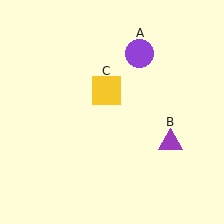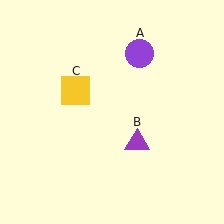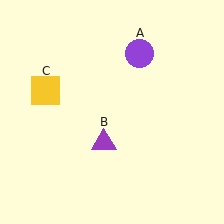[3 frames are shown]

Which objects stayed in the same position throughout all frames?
Purple circle (object A) remained stationary.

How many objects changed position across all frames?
2 objects changed position: purple triangle (object B), yellow square (object C).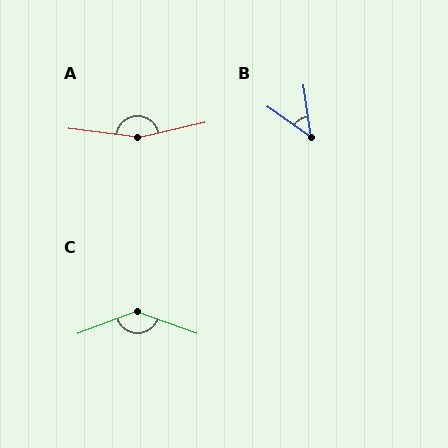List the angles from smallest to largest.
B (47°), C (140°), A (160°).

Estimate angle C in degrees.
Approximately 140 degrees.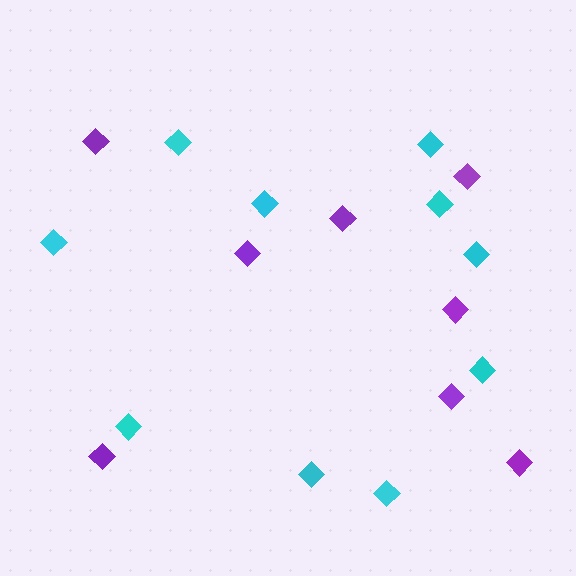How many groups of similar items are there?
There are 2 groups: one group of purple diamonds (8) and one group of cyan diamonds (10).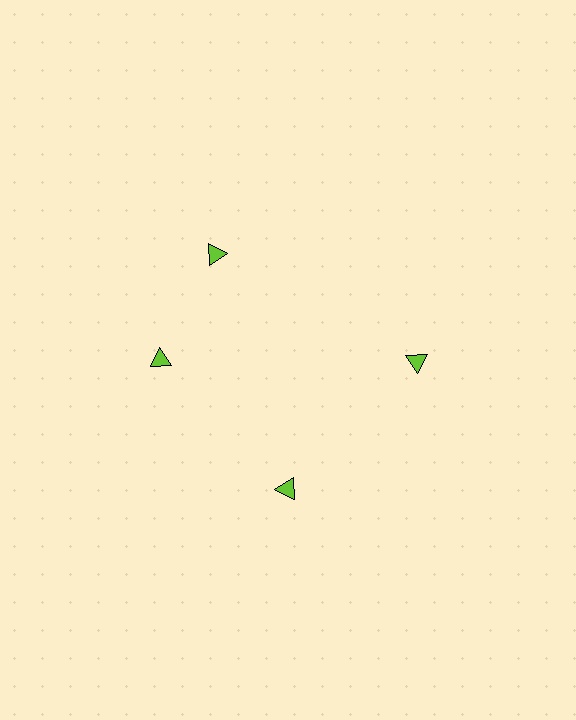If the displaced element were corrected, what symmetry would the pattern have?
It would have 4-fold rotational symmetry — the pattern would map onto itself every 90 degrees.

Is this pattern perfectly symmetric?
No. The 4 lime triangles are arranged in a ring, but one element near the 12 o'clock position is rotated out of alignment along the ring, breaking the 4-fold rotational symmetry.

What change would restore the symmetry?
The symmetry would be restored by rotating it back into even spacing with its neighbors so that all 4 triangles sit at equal angles and equal distance from the center.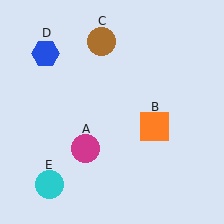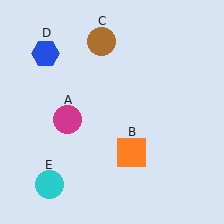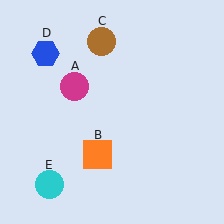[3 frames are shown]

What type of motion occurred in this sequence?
The magenta circle (object A), orange square (object B) rotated clockwise around the center of the scene.